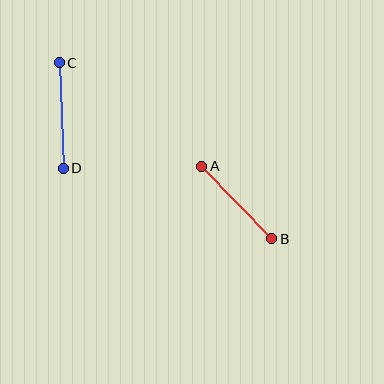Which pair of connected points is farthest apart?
Points C and D are farthest apart.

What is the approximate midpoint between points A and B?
The midpoint is at approximately (237, 202) pixels.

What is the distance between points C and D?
The distance is approximately 105 pixels.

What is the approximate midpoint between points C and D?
The midpoint is at approximately (61, 115) pixels.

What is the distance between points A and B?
The distance is approximately 101 pixels.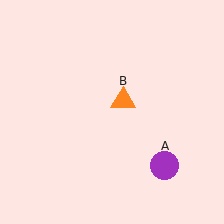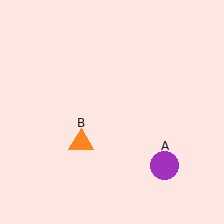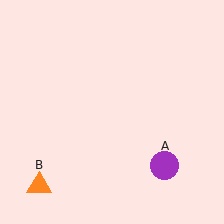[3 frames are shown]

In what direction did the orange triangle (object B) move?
The orange triangle (object B) moved down and to the left.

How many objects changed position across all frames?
1 object changed position: orange triangle (object B).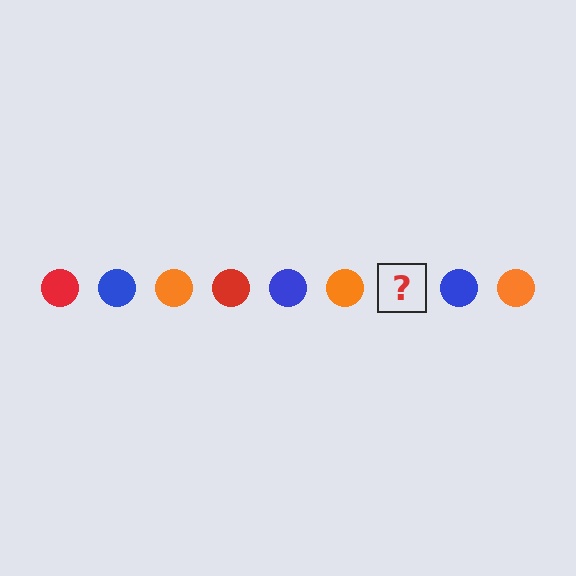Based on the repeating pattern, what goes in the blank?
The blank should be a red circle.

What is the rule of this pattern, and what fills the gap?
The rule is that the pattern cycles through red, blue, orange circles. The gap should be filled with a red circle.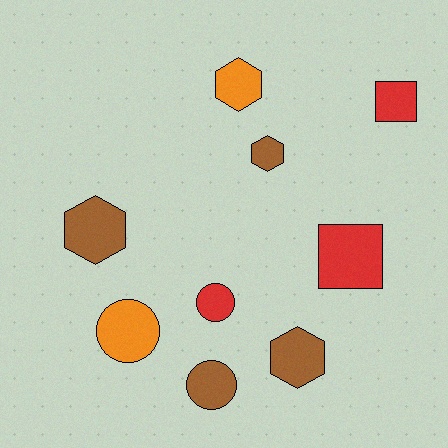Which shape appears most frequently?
Hexagon, with 4 objects.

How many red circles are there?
There is 1 red circle.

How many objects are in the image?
There are 9 objects.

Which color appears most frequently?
Brown, with 4 objects.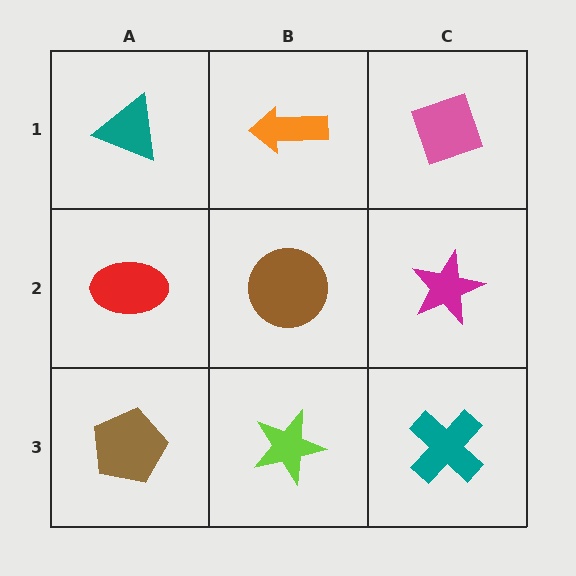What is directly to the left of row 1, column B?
A teal triangle.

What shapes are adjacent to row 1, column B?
A brown circle (row 2, column B), a teal triangle (row 1, column A), a pink diamond (row 1, column C).